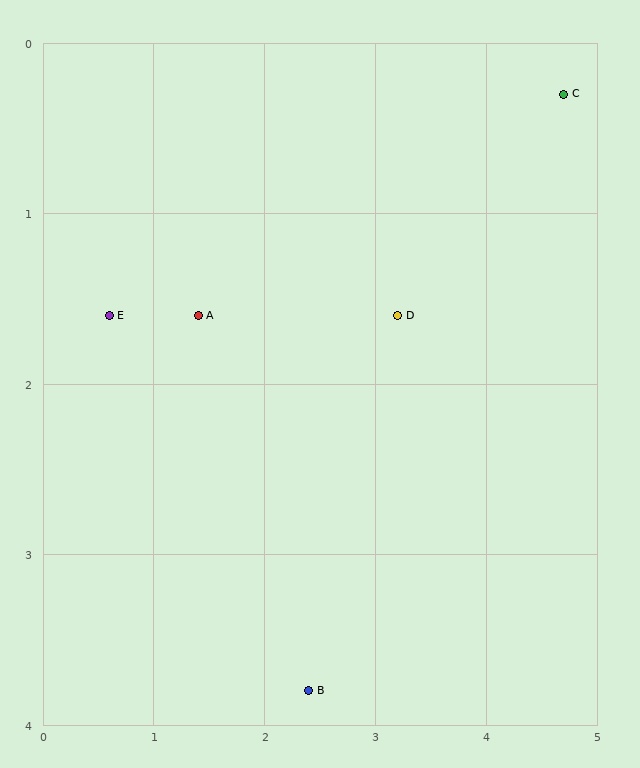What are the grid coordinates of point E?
Point E is at approximately (0.6, 1.6).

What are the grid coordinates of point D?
Point D is at approximately (3.2, 1.6).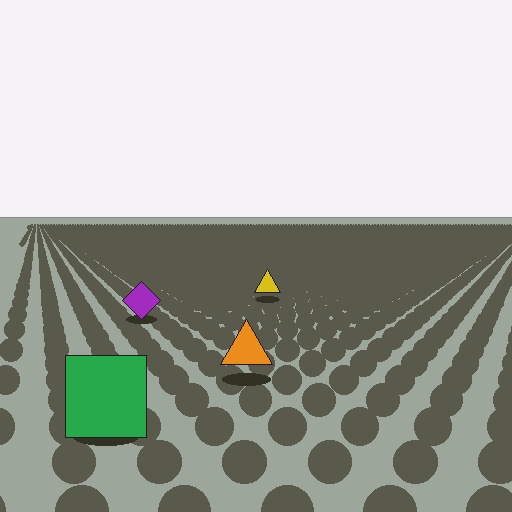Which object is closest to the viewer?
The green square is closest. The texture marks near it are larger and more spread out.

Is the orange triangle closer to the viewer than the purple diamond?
Yes. The orange triangle is closer — you can tell from the texture gradient: the ground texture is coarser near it.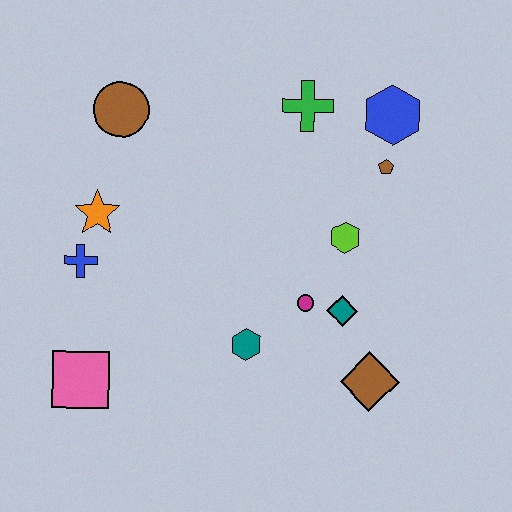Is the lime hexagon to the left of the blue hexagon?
Yes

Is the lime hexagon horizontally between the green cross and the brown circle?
No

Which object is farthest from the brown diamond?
The brown circle is farthest from the brown diamond.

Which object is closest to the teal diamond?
The magenta circle is closest to the teal diamond.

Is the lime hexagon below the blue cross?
No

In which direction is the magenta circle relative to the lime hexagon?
The magenta circle is below the lime hexagon.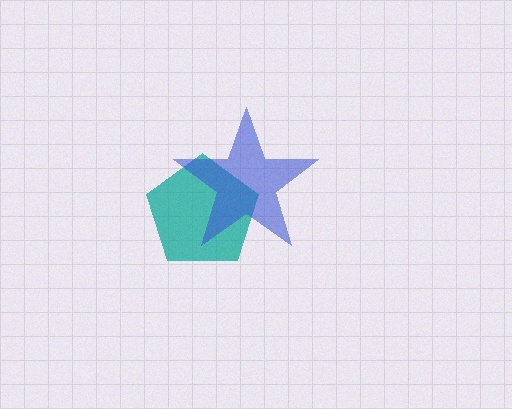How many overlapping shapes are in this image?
There are 2 overlapping shapes in the image.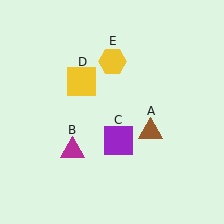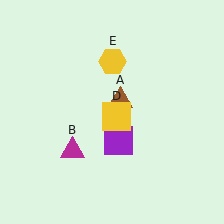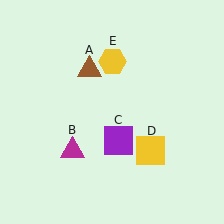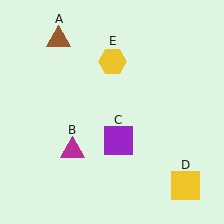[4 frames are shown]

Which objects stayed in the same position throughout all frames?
Magenta triangle (object B) and purple square (object C) and yellow hexagon (object E) remained stationary.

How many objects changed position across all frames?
2 objects changed position: brown triangle (object A), yellow square (object D).